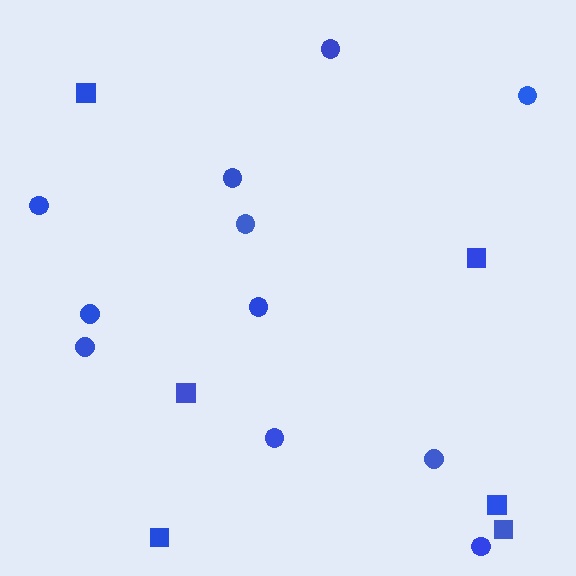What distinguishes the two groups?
There are 2 groups: one group of squares (6) and one group of circles (11).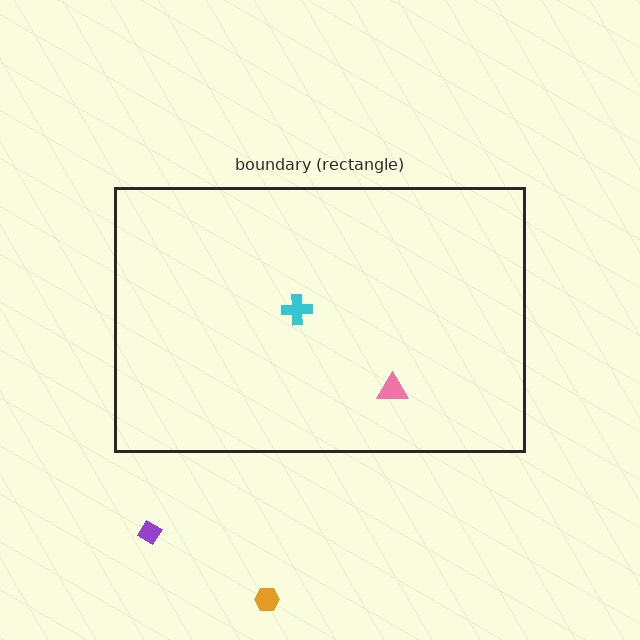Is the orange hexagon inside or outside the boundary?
Outside.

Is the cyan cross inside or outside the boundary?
Inside.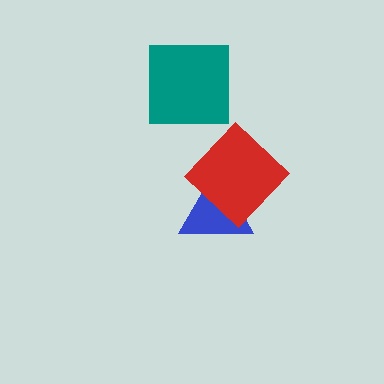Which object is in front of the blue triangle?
The red diamond is in front of the blue triangle.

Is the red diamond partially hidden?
No, no other shape covers it.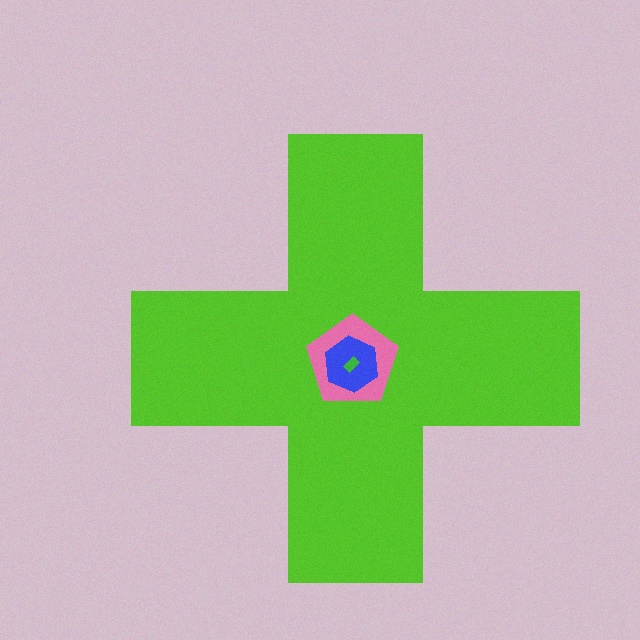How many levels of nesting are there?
4.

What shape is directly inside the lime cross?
The pink pentagon.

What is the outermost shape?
The lime cross.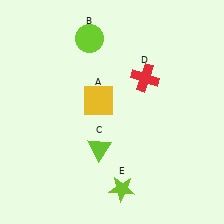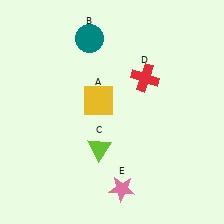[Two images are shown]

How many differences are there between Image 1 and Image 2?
There are 2 differences between the two images.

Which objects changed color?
B changed from lime to teal. E changed from lime to pink.